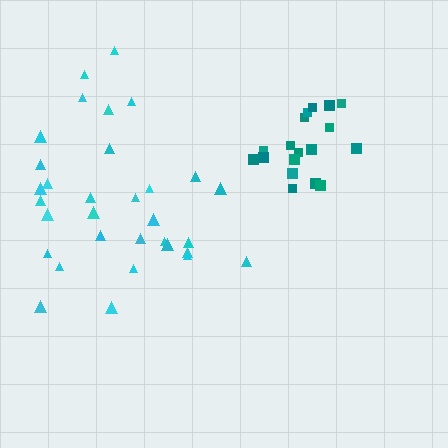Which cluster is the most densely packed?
Teal.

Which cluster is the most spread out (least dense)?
Cyan.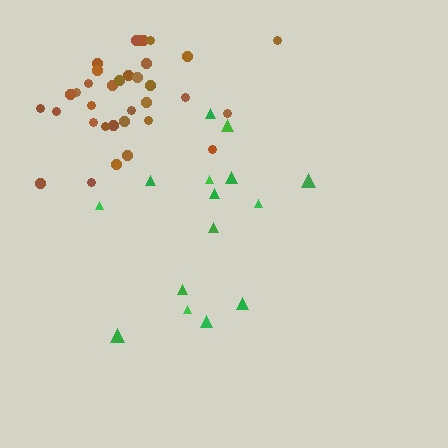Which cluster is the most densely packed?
Brown.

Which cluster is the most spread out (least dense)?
Green.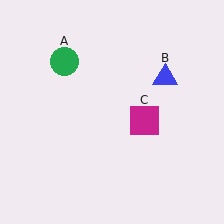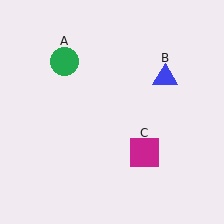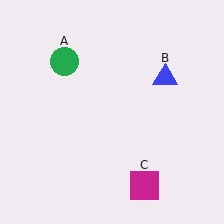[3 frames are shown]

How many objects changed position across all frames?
1 object changed position: magenta square (object C).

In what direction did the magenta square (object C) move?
The magenta square (object C) moved down.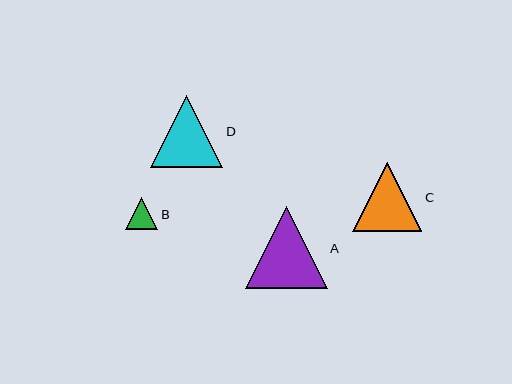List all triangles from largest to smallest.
From largest to smallest: A, D, C, B.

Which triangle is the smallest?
Triangle B is the smallest with a size of approximately 32 pixels.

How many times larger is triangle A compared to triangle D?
Triangle A is approximately 1.1 times the size of triangle D.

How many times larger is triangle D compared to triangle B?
Triangle D is approximately 2.2 times the size of triangle B.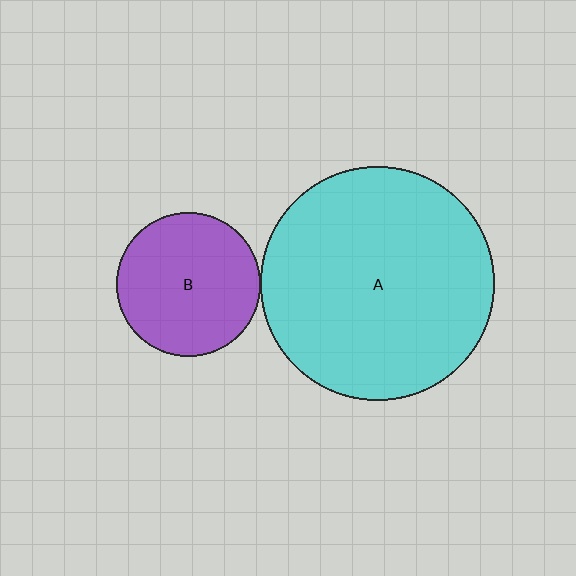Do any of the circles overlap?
No, none of the circles overlap.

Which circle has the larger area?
Circle A (cyan).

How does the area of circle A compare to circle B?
Approximately 2.7 times.